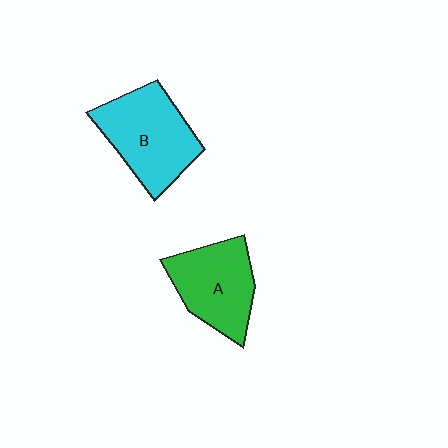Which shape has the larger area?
Shape B (cyan).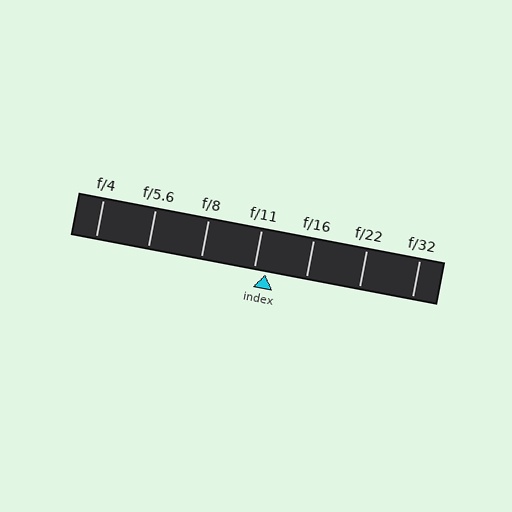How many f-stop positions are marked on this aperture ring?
There are 7 f-stop positions marked.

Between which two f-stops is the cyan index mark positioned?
The index mark is between f/11 and f/16.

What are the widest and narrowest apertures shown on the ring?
The widest aperture shown is f/4 and the narrowest is f/32.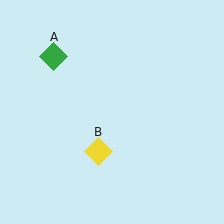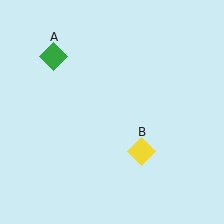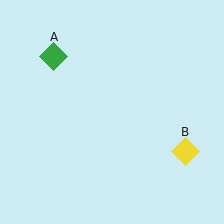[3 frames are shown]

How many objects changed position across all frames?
1 object changed position: yellow diamond (object B).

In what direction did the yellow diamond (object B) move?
The yellow diamond (object B) moved right.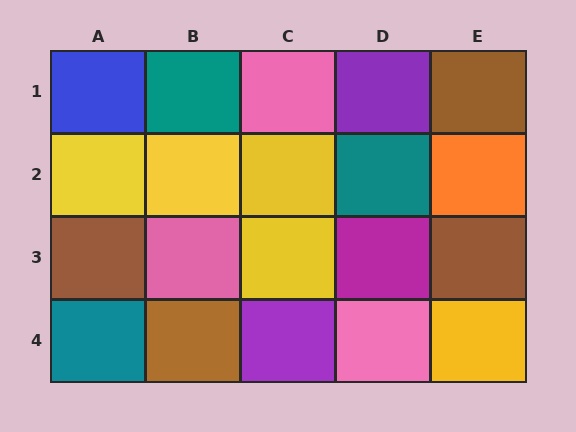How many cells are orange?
1 cell is orange.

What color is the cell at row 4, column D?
Pink.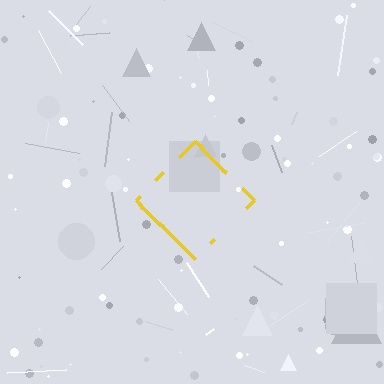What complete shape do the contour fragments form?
The contour fragments form a diamond.